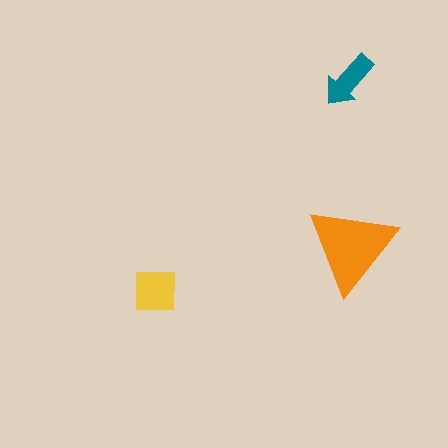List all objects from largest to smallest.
The orange triangle, the yellow square, the teal arrow.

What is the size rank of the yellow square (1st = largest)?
2nd.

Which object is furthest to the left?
The yellow square is leftmost.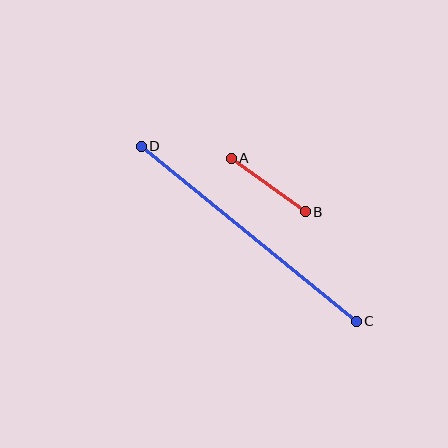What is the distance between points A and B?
The distance is approximately 91 pixels.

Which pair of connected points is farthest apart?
Points C and D are farthest apart.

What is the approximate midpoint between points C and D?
The midpoint is at approximately (249, 234) pixels.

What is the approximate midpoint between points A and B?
The midpoint is at approximately (268, 185) pixels.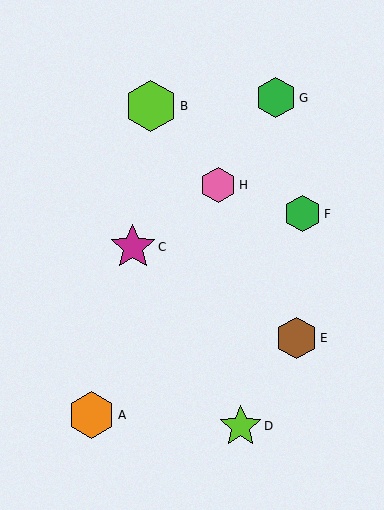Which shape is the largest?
The lime hexagon (labeled B) is the largest.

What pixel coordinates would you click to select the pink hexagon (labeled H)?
Click at (218, 185) to select the pink hexagon H.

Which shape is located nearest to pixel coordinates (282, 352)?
The brown hexagon (labeled E) at (296, 338) is nearest to that location.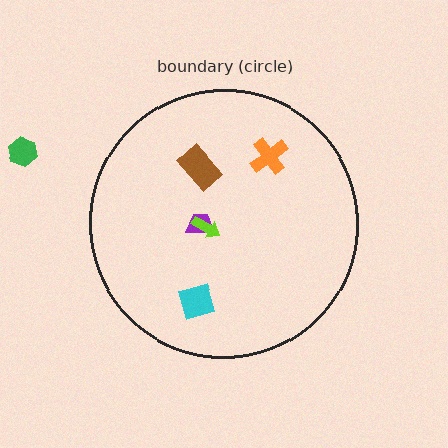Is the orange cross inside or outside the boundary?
Inside.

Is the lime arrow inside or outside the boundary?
Inside.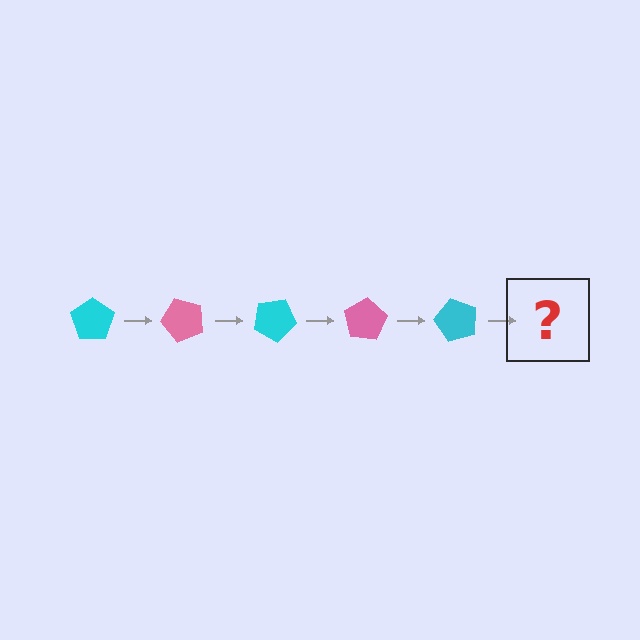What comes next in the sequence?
The next element should be a pink pentagon, rotated 250 degrees from the start.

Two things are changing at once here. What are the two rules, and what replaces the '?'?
The two rules are that it rotates 50 degrees each step and the color cycles through cyan and pink. The '?' should be a pink pentagon, rotated 250 degrees from the start.